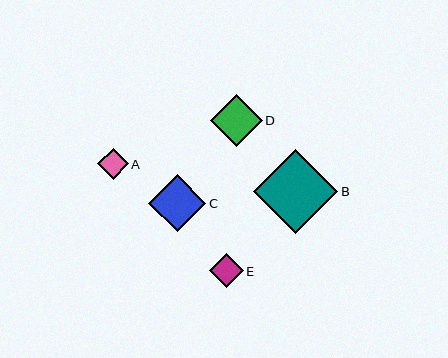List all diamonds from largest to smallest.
From largest to smallest: B, C, D, E, A.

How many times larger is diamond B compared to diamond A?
Diamond B is approximately 2.8 times the size of diamond A.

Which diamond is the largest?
Diamond B is the largest with a size of approximately 84 pixels.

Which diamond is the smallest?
Diamond A is the smallest with a size of approximately 30 pixels.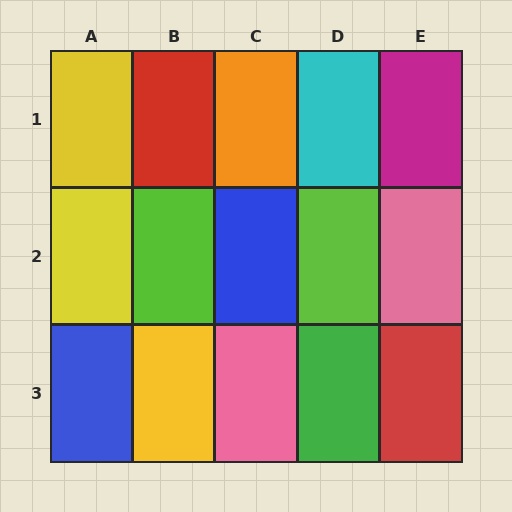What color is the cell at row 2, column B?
Lime.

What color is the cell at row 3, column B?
Yellow.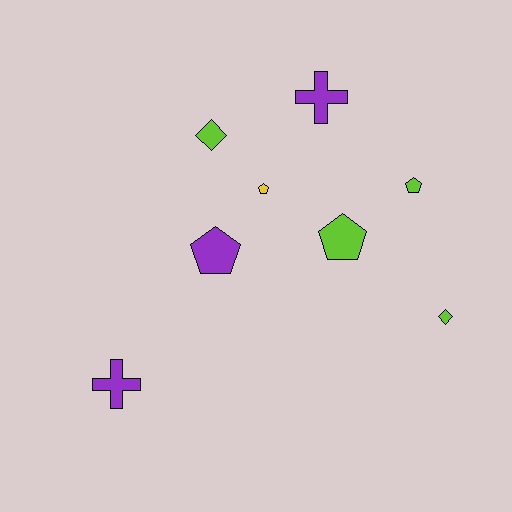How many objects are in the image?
There are 8 objects.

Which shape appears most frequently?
Pentagon, with 4 objects.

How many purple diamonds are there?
There are no purple diamonds.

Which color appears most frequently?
Lime, with 4 objects.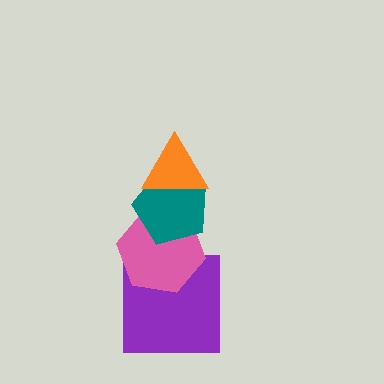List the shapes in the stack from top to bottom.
From top to bottom: the orange triangle, the teal pentagon, the pink hexagon, the purple square.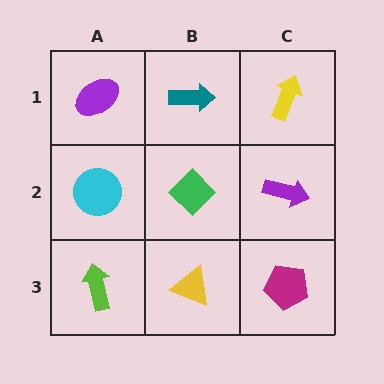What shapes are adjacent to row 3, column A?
A cyan circle (row 2, column A), a yellow triangle (row 3, column B).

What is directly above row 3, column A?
A cyan circle.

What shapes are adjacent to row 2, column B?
A teal arrow (row 1, column B), a yellow triangle (row 3, column B), a cyan circle (row 2, column A), a purple arrow (row 2, column C).